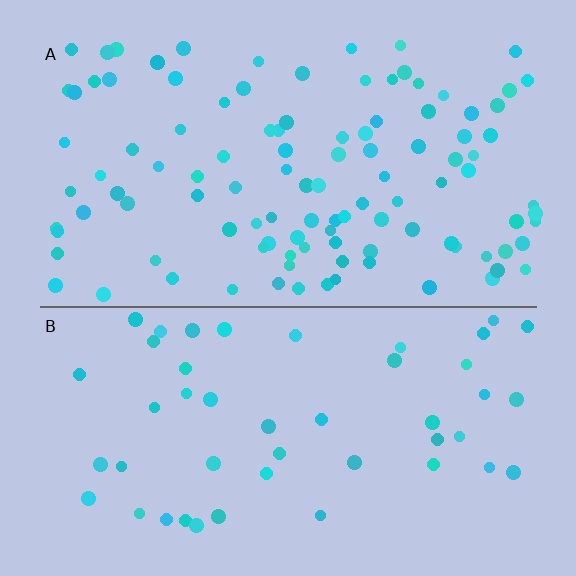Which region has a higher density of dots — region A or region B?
A (the top).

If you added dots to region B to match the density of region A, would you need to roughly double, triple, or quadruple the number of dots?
Approximately double.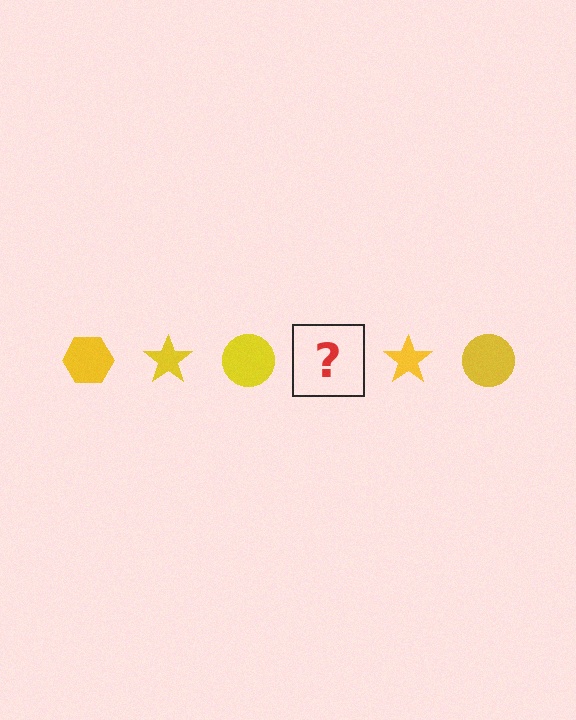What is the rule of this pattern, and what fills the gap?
The rule is that the pattern cycles through hexagon, star, circle shapes in yellow. The gap should be filled with a yellow hexagon.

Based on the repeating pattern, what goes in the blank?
The blank should be a yellow hexagon.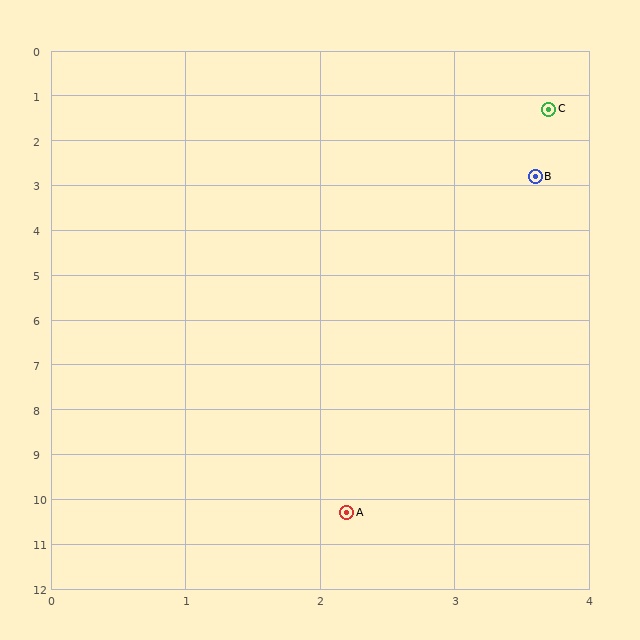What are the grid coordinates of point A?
Point A is at approximately (2.2, 10.3).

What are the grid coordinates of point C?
Point C is at approximately (3.7, 1.3).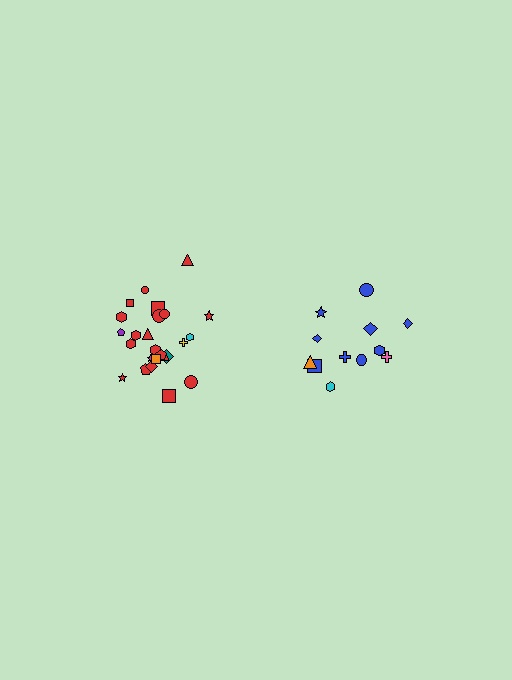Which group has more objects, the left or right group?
The left group.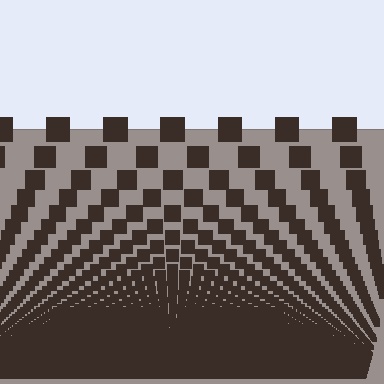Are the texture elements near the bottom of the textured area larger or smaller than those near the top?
Smaller. The gradient is inverted — elements near the bottom are smaller and denser.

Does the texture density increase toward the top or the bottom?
Density increases toward the bottom.